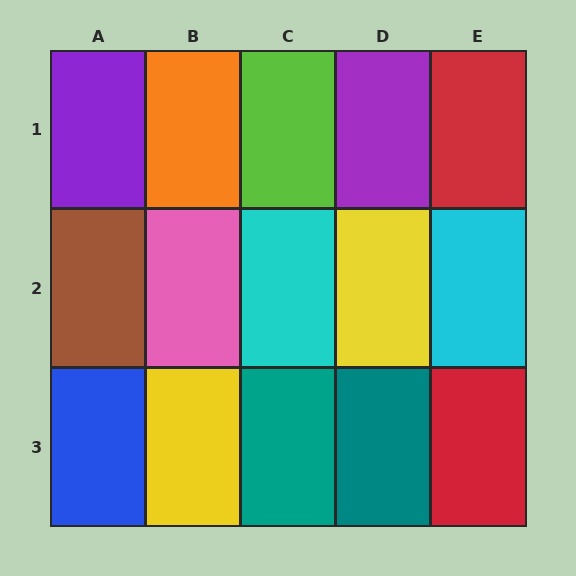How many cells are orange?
1 cell is orange.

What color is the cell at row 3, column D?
Teal.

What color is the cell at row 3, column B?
Yellow.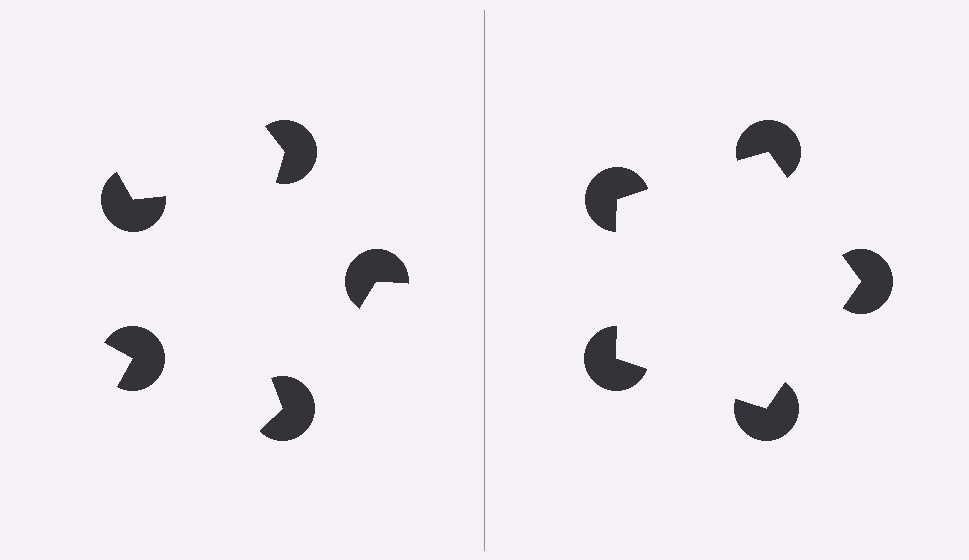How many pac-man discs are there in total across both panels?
10 — 5 on each side.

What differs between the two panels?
The pac-man discs are positioned identically on both sides; only the wedge orientations differ. On the right they align to a pentagon; on the left they are misaligned.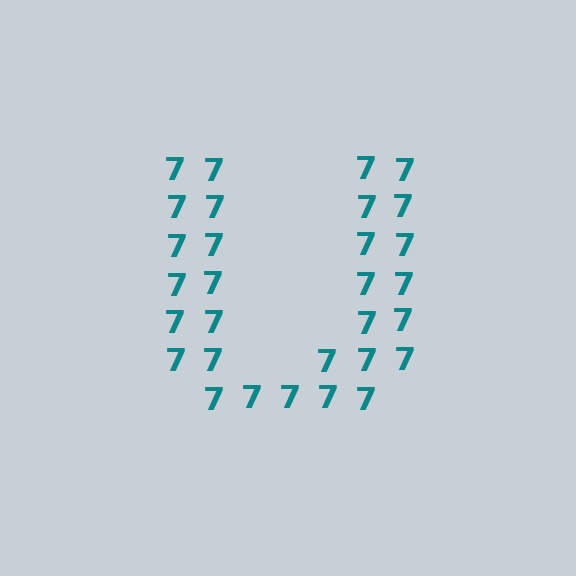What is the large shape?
The large shape is the letter U.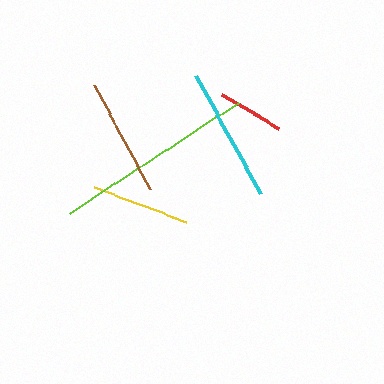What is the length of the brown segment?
The brown segment is approximately 118 pixels long.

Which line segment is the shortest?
The red line is the shortest at approximately 67 pixels.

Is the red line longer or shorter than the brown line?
The brown line is longer than the red line.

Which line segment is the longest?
The lime line is the longest at approximately 203 pixels.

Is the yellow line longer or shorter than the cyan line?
The cyan line is longer than the yellow line.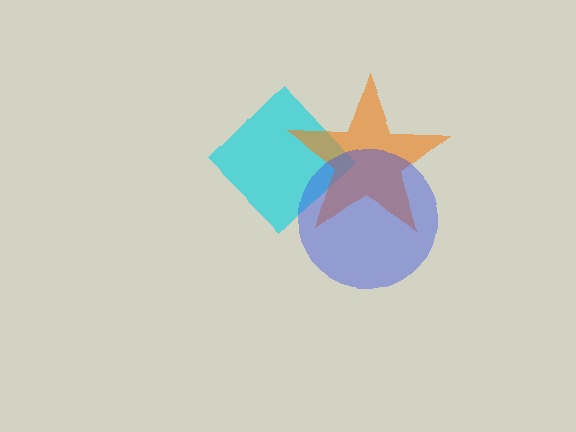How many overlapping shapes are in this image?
There are 3 overlapping shapes in the image.